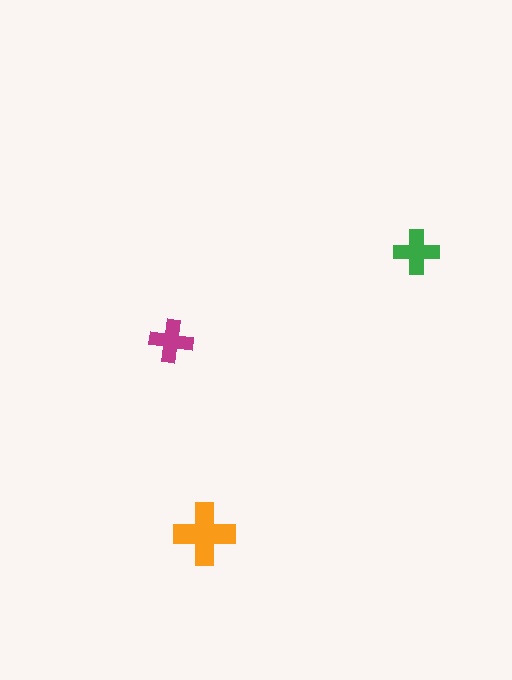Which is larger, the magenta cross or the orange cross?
The orange one.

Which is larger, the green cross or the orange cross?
The orange one.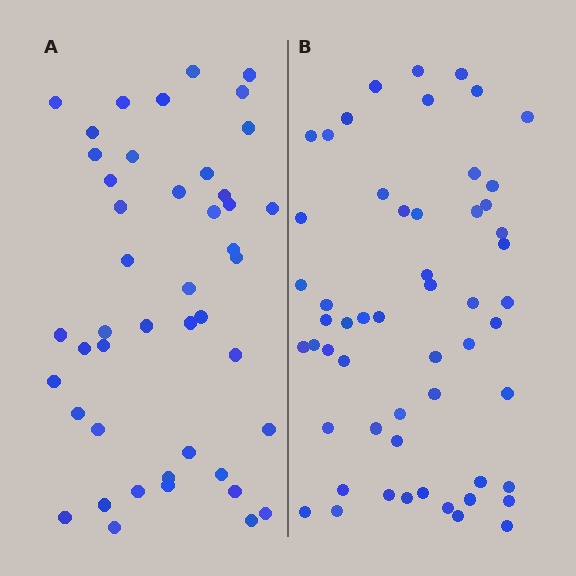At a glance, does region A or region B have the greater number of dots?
Region B (the right region) has more dots.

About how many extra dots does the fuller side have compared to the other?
Region B has roughly 10 or so more dots than region A.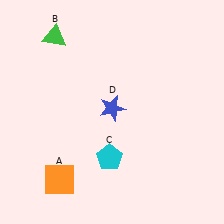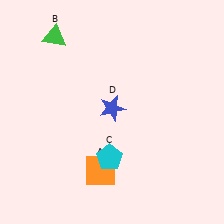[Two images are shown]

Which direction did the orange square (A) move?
The orange square (A) moved right.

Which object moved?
The orange square (A) moved right.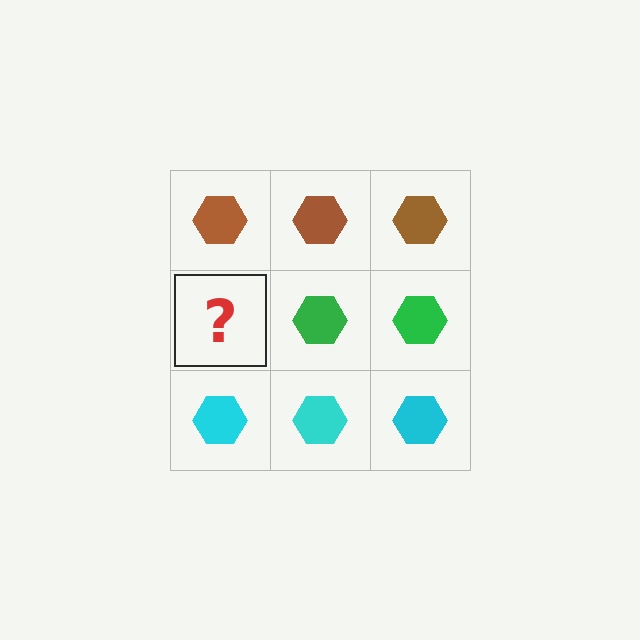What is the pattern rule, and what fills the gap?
The rule is that each row has a consistent color. The gap should be filled with a green hexagon.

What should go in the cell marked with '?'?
The missing cell should contain a green hexagon.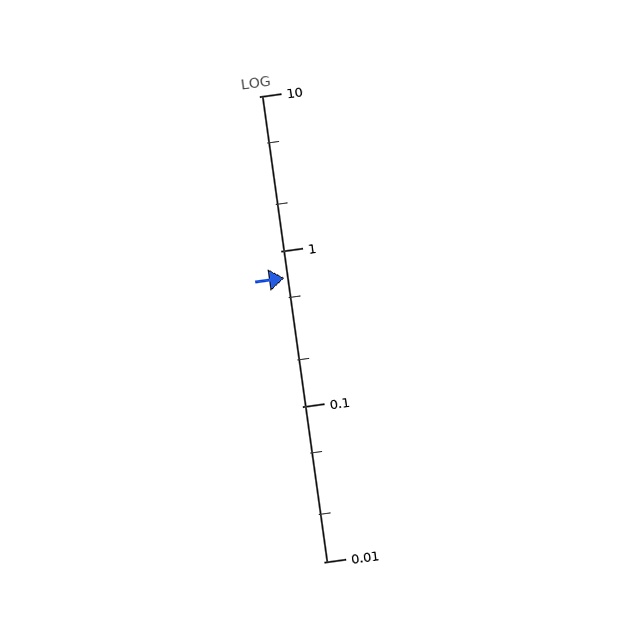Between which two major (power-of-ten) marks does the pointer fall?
The pointer is between 0.1 and 1.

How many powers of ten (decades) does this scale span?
The scale spans 3 decades, from 0.01 to 10.